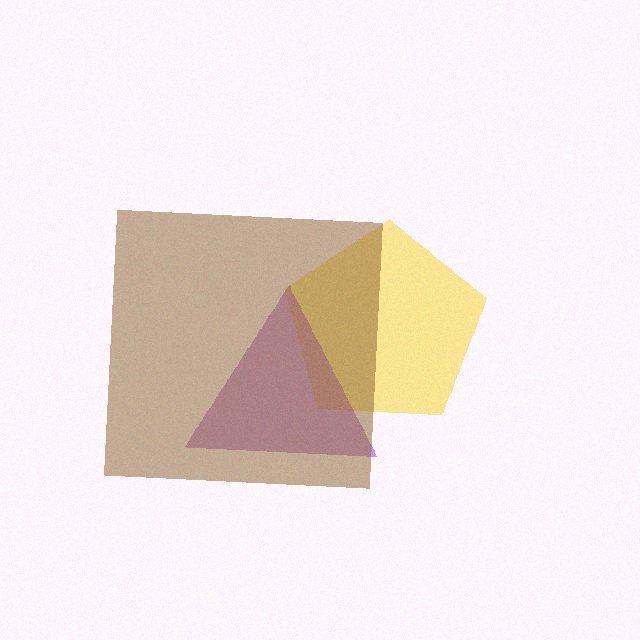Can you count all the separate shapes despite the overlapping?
Yes, there are 3 separate shapes.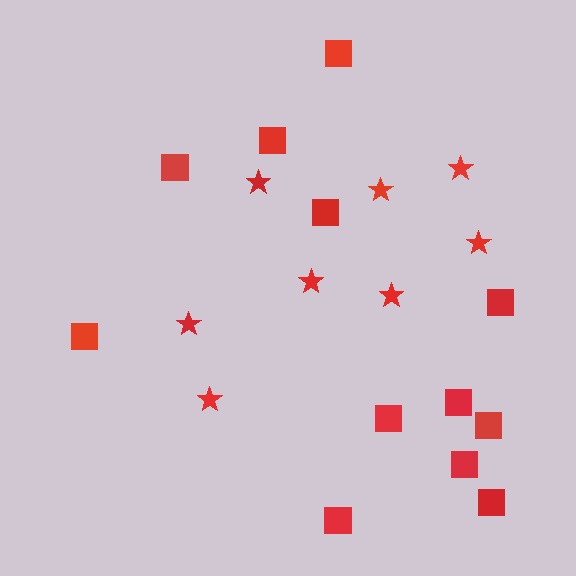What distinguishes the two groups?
There are 2 groups: one group of squares (12) and one group of stars (8).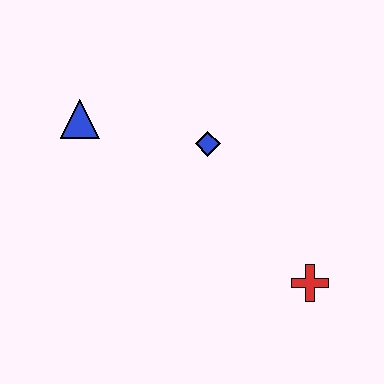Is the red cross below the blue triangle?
Yes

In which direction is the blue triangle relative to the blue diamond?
The blue triangle is to the left of the blue diamond.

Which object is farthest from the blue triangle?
The red cross is farthest from the blue triangle.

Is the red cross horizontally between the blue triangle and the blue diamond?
No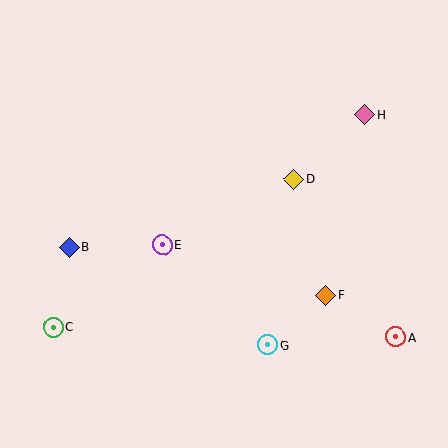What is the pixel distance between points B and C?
The distance between B and C is 81 pixels.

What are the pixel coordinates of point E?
Point E is at (162, 245).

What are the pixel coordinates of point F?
Point F is at (326, 295).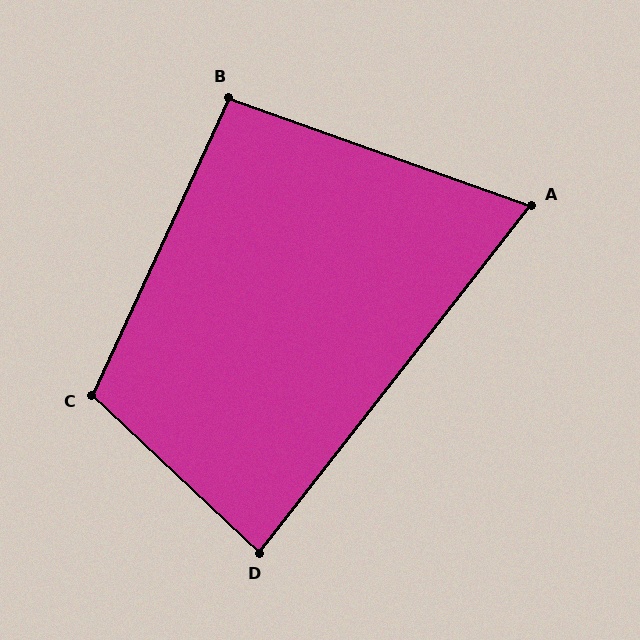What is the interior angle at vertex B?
Approximately 95 degrees (obtuse).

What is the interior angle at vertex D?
Approximately 85 degrees (acute).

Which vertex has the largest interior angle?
C, at approximately 108 degrees.